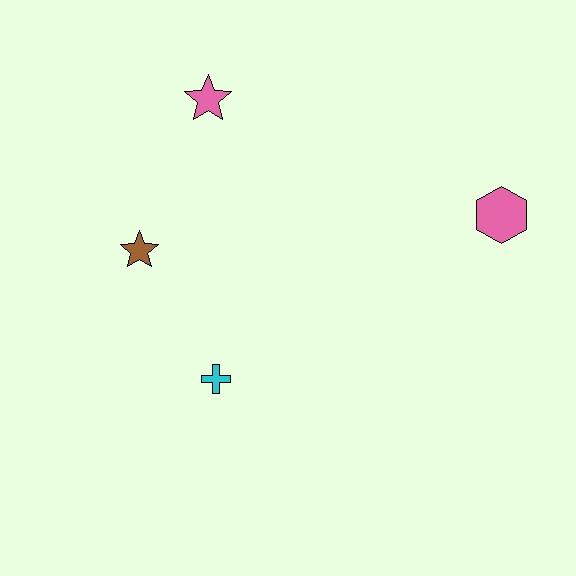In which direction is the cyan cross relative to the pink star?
The cyan cross is below the pink star.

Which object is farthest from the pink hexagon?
The brown star is farthest from the pink hexagon.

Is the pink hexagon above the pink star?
No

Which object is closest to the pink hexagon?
The pink star is closest to the pink hexagon.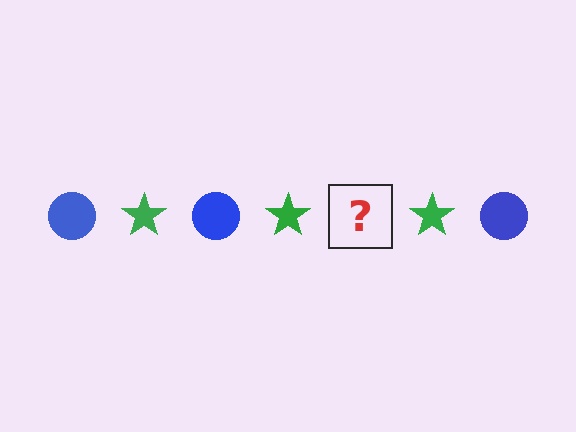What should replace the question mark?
The question mark should be replaced with a blue circle.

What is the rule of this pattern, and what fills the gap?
The rule is that the pattern alternates between blue circle and green star. The gap should be filled with a blue circle.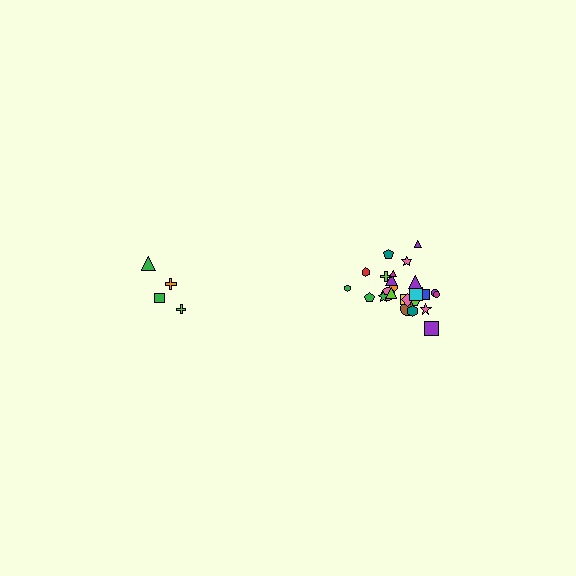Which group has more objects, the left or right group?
The right group.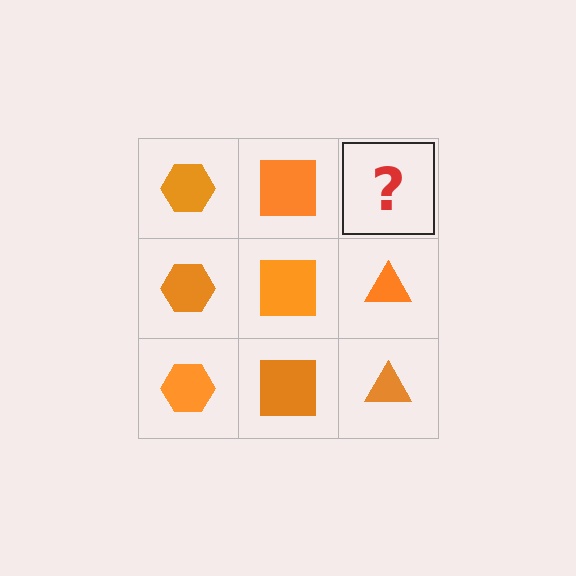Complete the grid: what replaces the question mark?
The question mark should be replaced with an orange triangle.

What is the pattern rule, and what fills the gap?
The rule is that each column has a consistent shape. The gap should be filled with an orange triangle.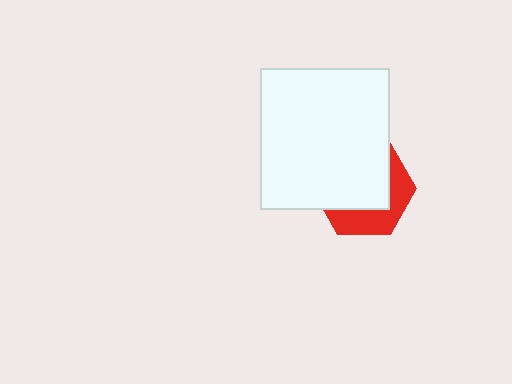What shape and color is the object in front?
The object in front is a white rectangle.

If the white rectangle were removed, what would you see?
You would see the complete red hexagon.